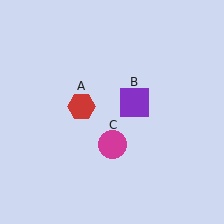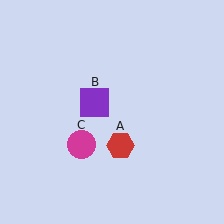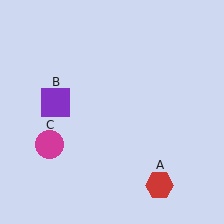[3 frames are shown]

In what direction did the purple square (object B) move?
The purple square (object B) moved left.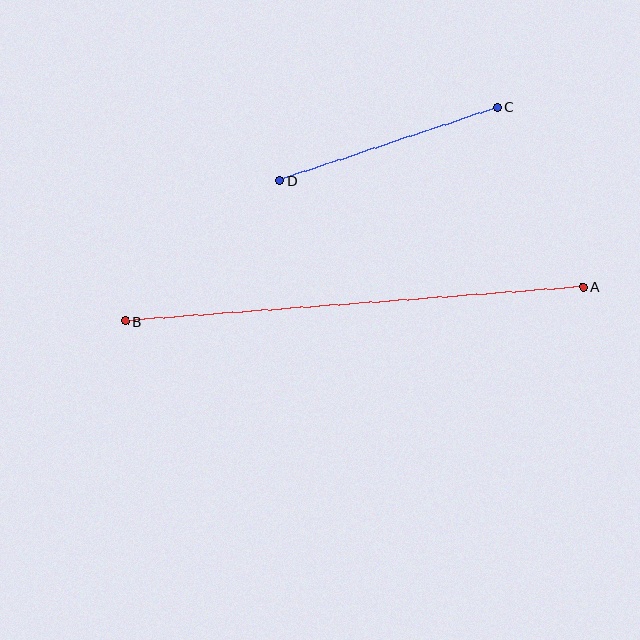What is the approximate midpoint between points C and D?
The midpoint is at approximately (389, 144) pixels.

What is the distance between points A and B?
The distance is approximately 460 pixels.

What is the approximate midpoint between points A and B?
The midpoint is at approximately (354, 304) pixels.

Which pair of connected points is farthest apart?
Points A and B are farthest apart.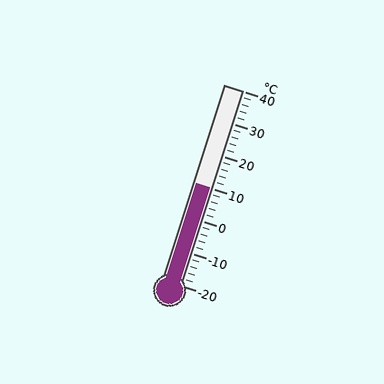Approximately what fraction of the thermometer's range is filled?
The thermometer is filled to approximately 50% of its range.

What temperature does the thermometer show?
The thermometer shows approximately 10°C.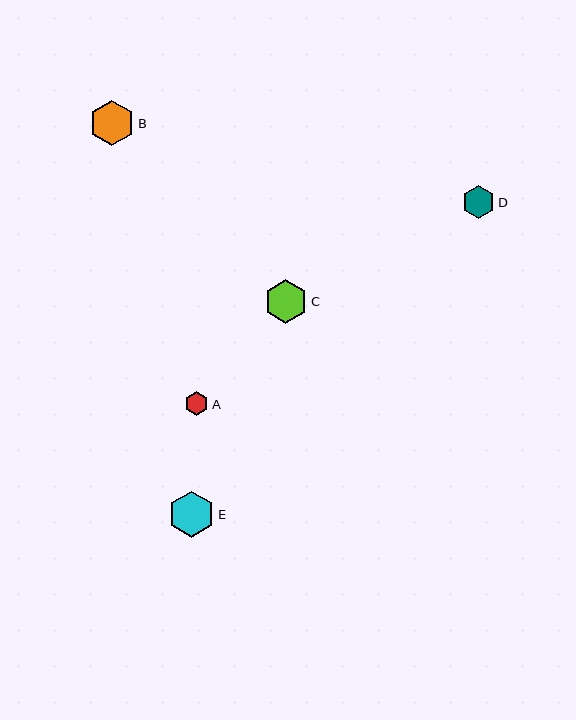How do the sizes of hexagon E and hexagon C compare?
Hexagon E and hexagon C are approximately the same size.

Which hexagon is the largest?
Hexagon E is the largest with a size of approximately 47 pixels.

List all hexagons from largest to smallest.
From largest to smallest: E, B, C, D, A.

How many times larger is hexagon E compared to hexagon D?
Hexagon E is approximately 1.4 times the size of hexagon D.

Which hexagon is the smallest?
Hexagon A is the smallest with a size of approximately 24 pixels.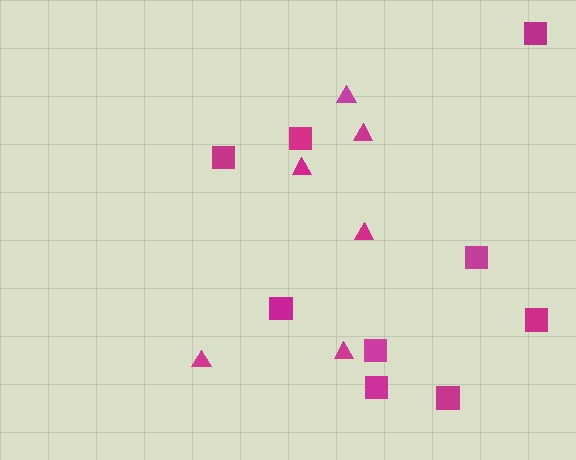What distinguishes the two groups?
There are 2 groups: one group of squares (9) and one group of triangles (6).